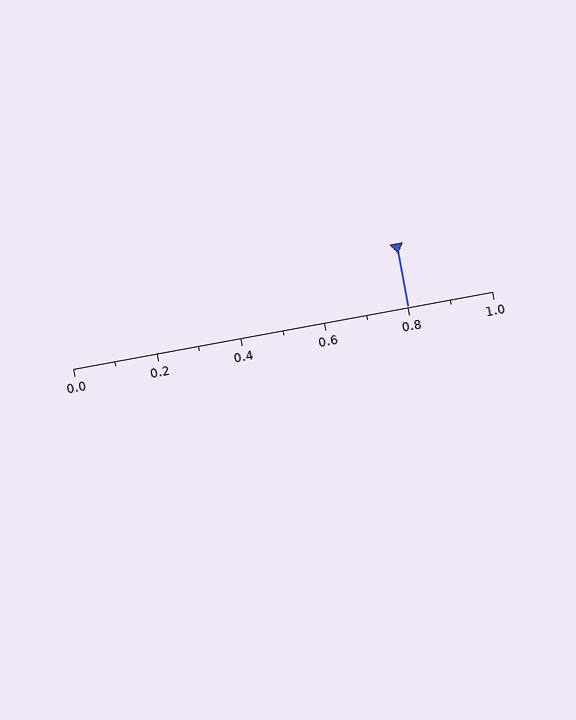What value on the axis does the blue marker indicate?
The marker indicates approximately 0.8.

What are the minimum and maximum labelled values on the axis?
The axis runs from 0.0 to 1.0.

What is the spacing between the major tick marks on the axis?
The major ticks are spaced 0.2 apart.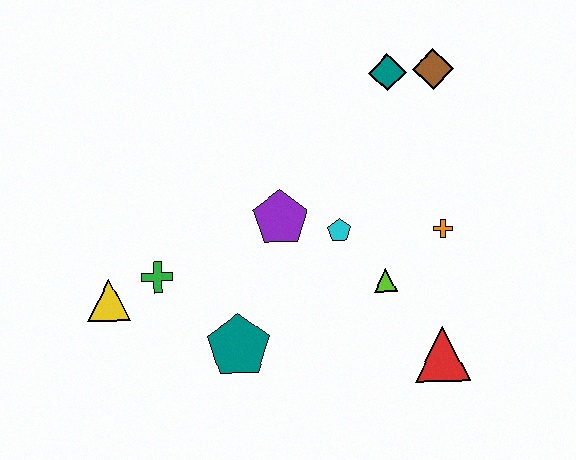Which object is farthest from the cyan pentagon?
The yellow triangle is farthest from the cyan pentagon.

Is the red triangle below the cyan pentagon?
Yes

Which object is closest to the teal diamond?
The brown diamond is closest to the teal diamond.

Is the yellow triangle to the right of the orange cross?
No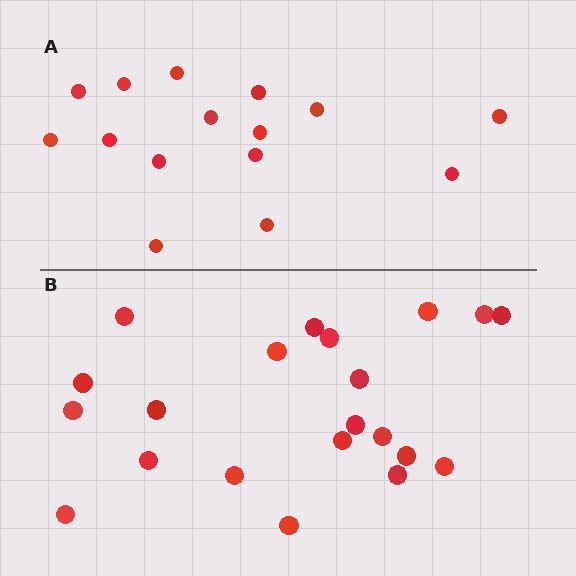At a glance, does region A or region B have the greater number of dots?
Region B (the bottom region) has more dots.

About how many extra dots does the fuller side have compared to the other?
Region B has about 6 more dots than region A.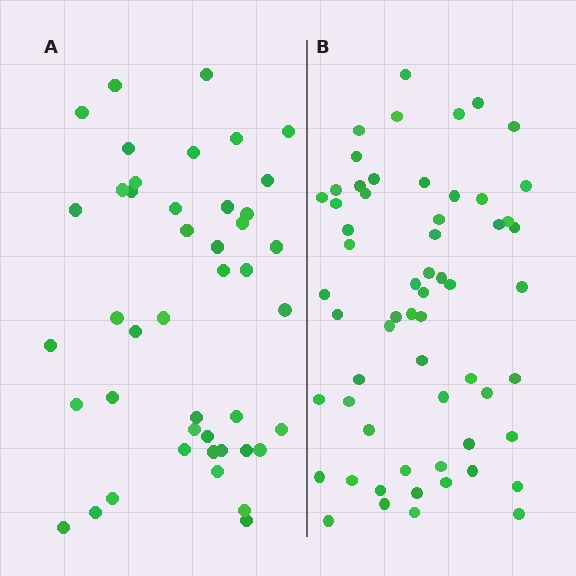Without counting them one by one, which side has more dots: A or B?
Region B (the right region) has more dots.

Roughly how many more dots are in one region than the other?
Region B has approximately 15 more dots than region A.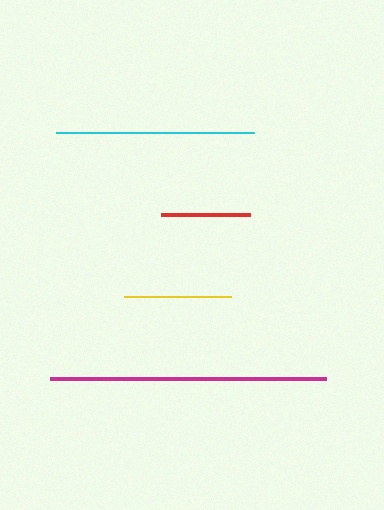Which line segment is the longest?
The magenta line is the longest at approximately 276 pixels.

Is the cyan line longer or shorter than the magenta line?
The magenta line is longer than the cyan line.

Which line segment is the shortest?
The red line is the shortest at approximately 88 pixels.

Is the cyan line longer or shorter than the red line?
The cyan line is longer than the red line.